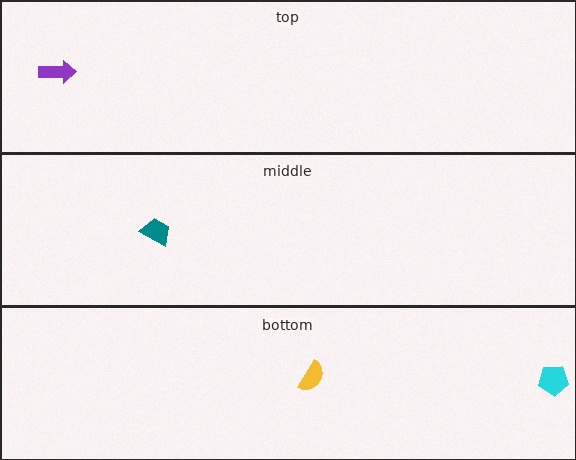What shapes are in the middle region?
The teal trapezoid.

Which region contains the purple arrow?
The top region.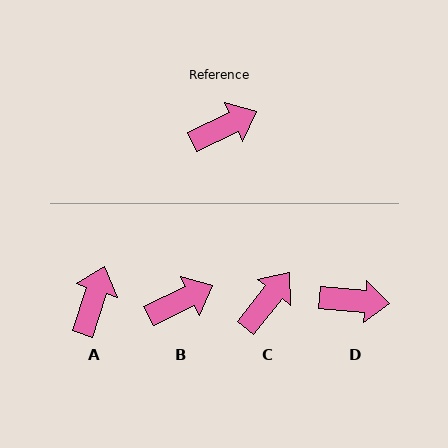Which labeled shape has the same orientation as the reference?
B.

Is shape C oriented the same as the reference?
No, it is off by about 26 degrees.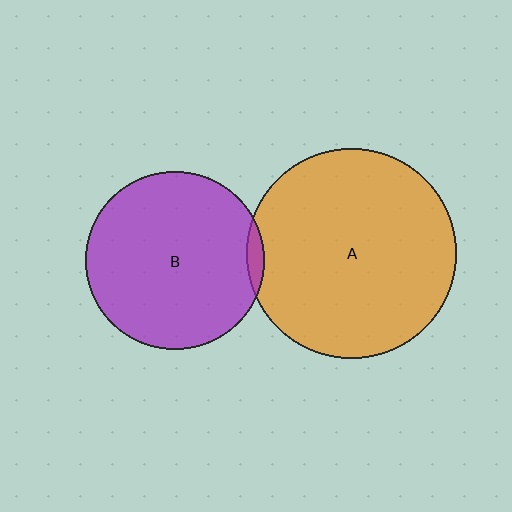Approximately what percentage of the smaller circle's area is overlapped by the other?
Approximately 5%.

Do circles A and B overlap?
Yes.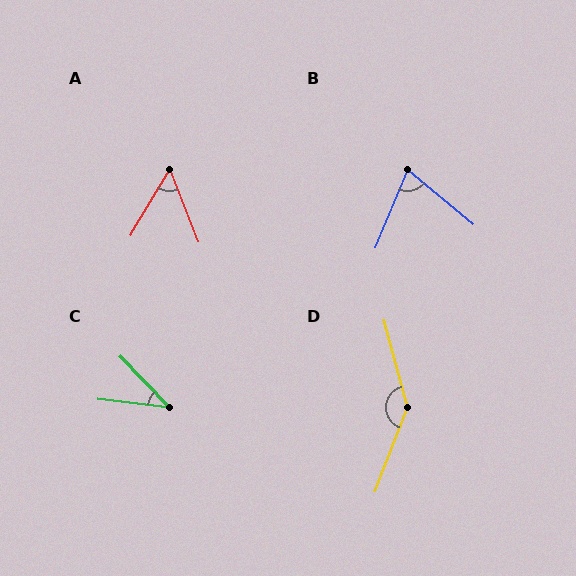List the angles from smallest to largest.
C (39°), A (52°), B (73°), D (144°).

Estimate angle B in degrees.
Approximately 73 degrees.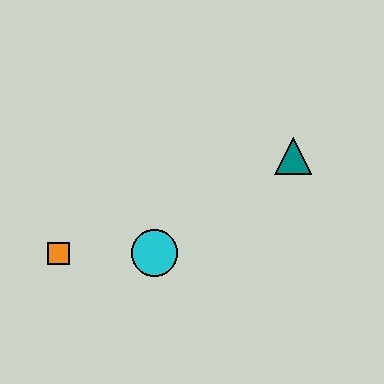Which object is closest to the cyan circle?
The orange square is closest to the cyan circle.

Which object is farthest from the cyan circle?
The teal triangle is farthest from the cyan circle.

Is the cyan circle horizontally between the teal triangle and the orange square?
Yes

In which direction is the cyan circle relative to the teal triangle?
The cyan circle is to the left of the teal triangle.